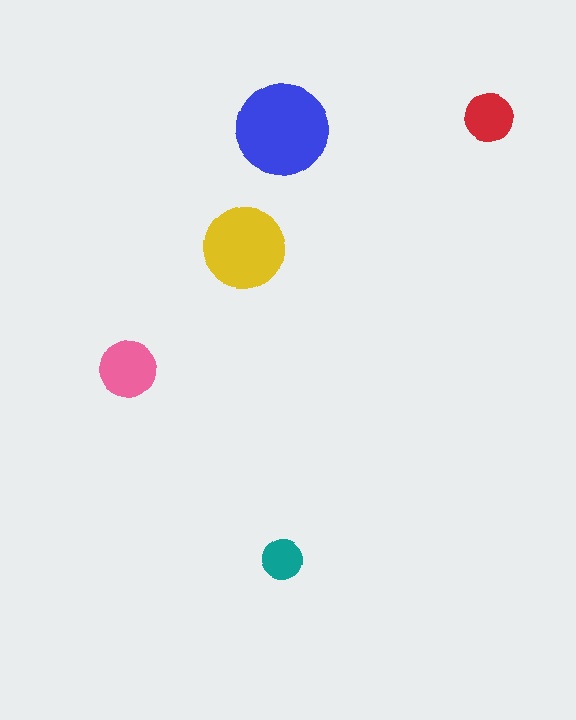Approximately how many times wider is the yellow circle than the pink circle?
About 1.5 times wider.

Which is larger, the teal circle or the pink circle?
The pink one.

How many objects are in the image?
There are 5 objects in the image.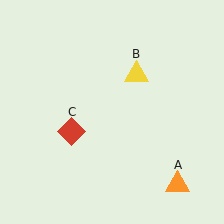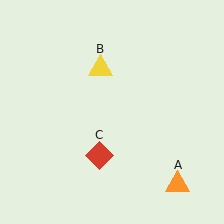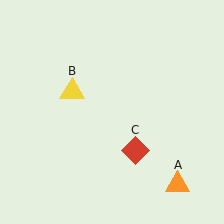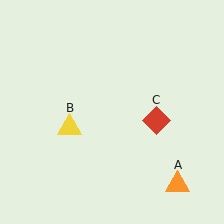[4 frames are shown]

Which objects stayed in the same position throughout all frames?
Orange triangle (object A) remained stationary.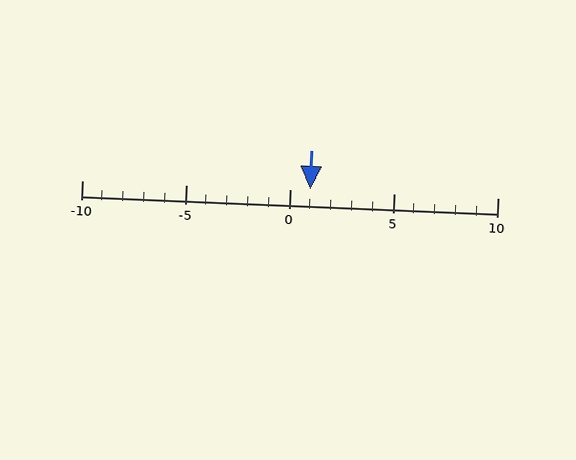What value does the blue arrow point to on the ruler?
The blue arrow points to approximately 1.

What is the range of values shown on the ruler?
The ruler shows values from -10 to 10.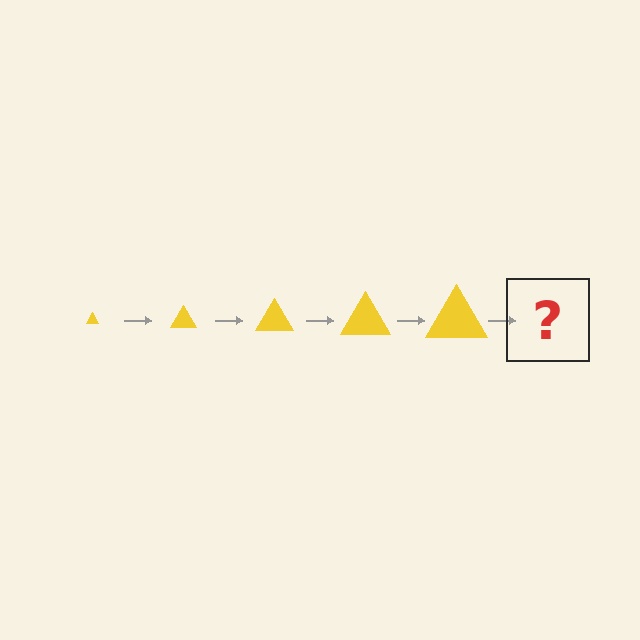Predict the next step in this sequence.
The next step is a yellow triangle, larger than the previous one.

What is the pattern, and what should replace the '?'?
The pattern is that the triangle gets progressively larger each step. The '?' should be a yellow triangle, larger than the previous one.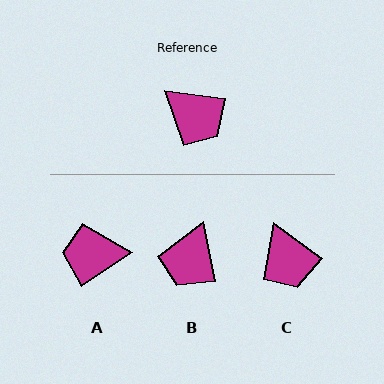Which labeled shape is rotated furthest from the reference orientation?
A, about 139 degrees away.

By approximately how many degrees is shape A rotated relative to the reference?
Approximately 139 degrees clockwise.